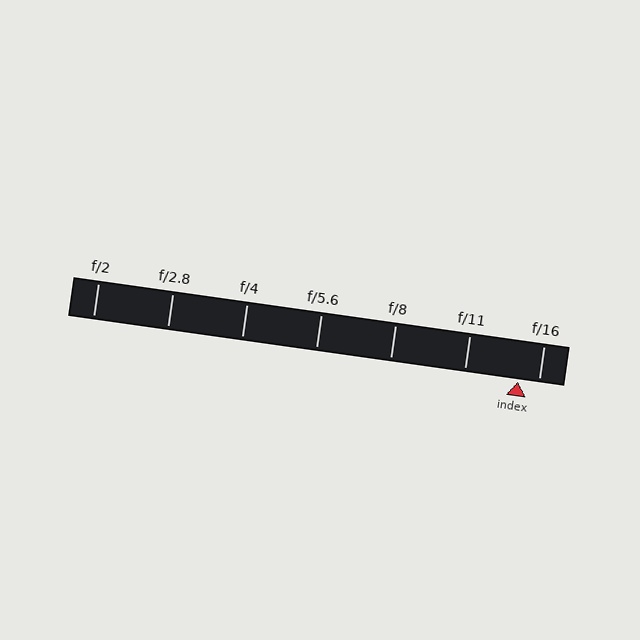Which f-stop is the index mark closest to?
The index mark is closest to f/16.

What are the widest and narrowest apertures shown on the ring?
The widest aperture shown is f/2 and the narrowest is f/16.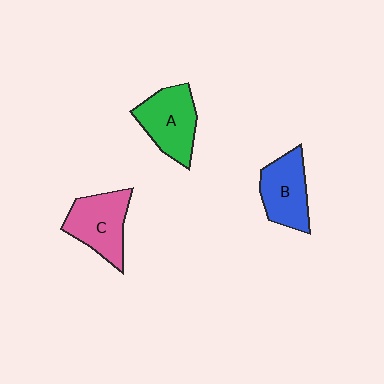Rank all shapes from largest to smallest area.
From largest to smallest: A (green), C (pink), B (blue).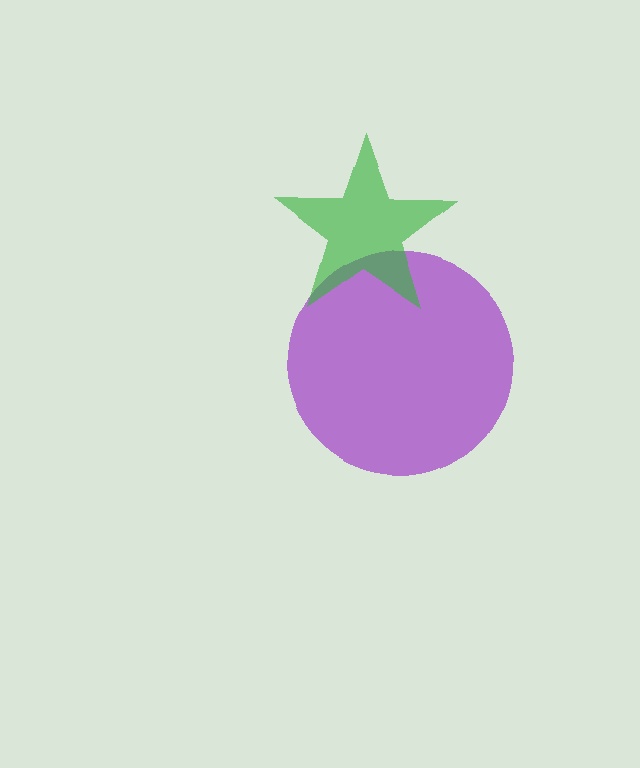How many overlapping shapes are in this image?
There are 2 overlapping shapes in the image.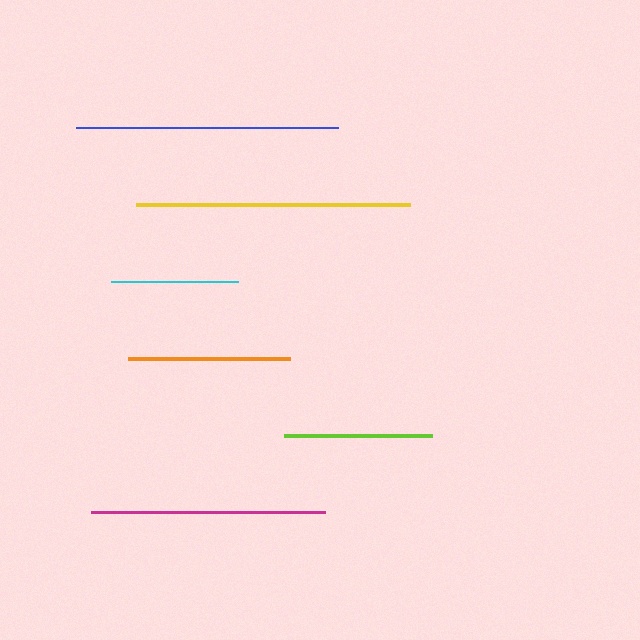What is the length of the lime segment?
The lime segment is approximately 147 pixels long.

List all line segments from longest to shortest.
From longest to shortest: yellow, blue, magenta, orange, lime, cyan.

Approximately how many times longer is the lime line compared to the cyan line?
The lime line is approximately 1.2 times the length of the cyan line.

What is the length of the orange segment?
The orange segment is approximately 162 pixels long.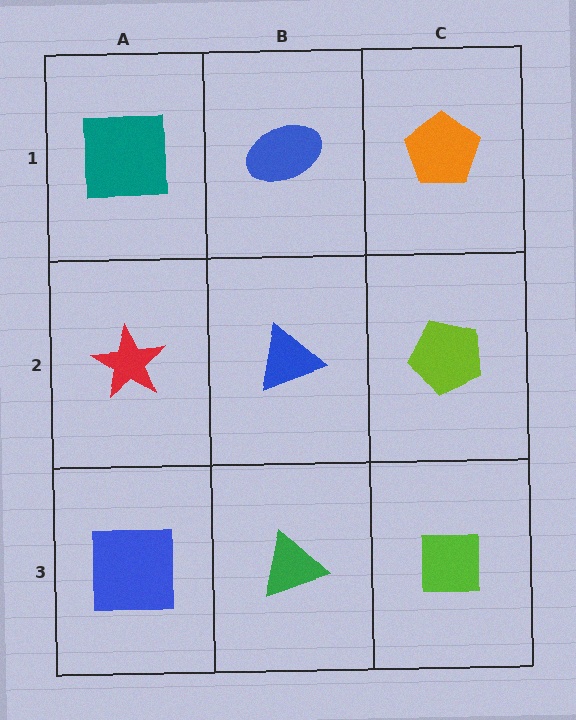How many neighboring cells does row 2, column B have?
4.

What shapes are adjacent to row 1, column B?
A blue triangle (row 2, column B), a teal square (row 1, column A), an orange pentagon (row 1, column C).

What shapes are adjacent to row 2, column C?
An orange pentagon (row 1, column C), a lime square (row 3, column C), a blue triangle (row 2, column B).